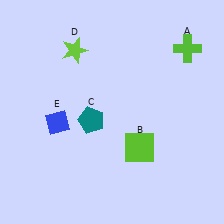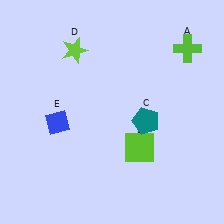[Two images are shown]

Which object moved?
The teal pentagon (C) moved right.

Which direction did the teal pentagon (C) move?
The teal pentagon (C) moved right.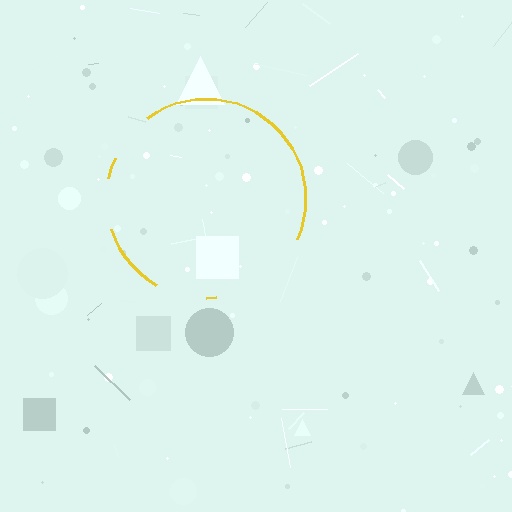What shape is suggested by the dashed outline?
The dashed outline suggests a circle.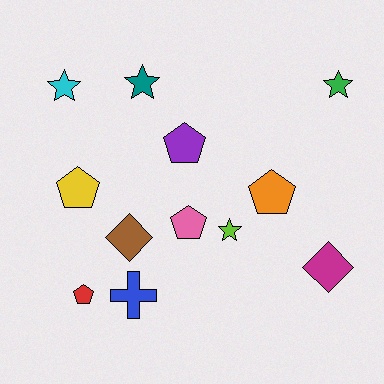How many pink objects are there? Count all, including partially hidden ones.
There is 1 pink object.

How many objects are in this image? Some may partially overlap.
There are 12 objects.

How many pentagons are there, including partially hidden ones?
There are 5 pentagons.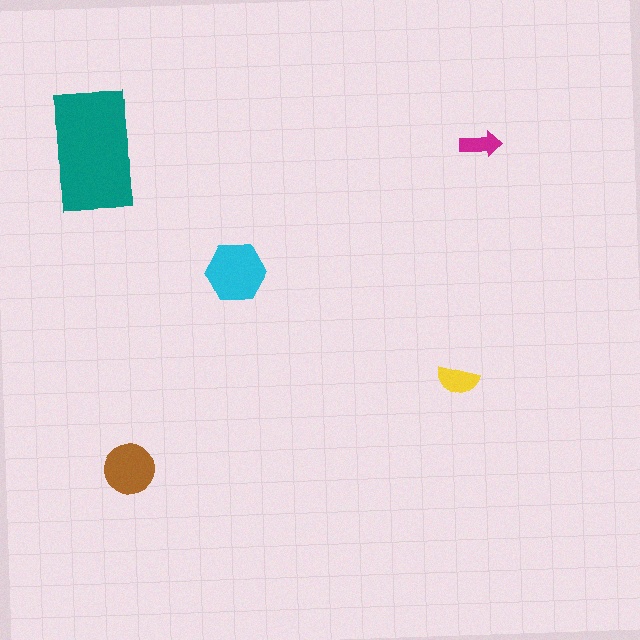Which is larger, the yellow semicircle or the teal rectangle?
The teal rectangle.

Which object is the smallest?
The magenta arrow.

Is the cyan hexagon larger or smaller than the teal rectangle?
Smaller.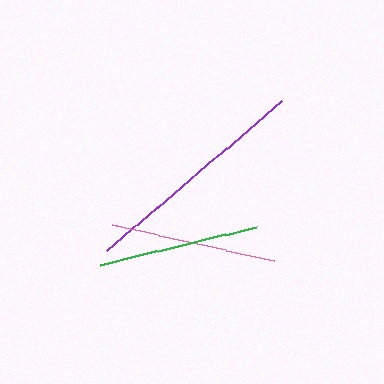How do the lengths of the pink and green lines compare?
The pink and green lines are approximately the same length.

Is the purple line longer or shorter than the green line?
The purple line is longer than the green line.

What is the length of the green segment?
The green segment is approximately 161 pixels long.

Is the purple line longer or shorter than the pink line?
The purple line is longer than the pink line.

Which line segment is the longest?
The purple line is the longest at approximately 231 pixels.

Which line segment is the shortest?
The green line is the shortest at approximately 161 pixels.